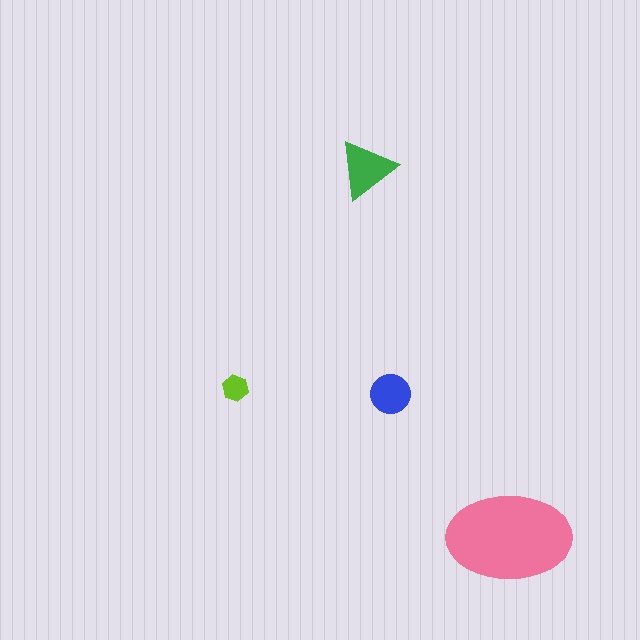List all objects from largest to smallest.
The pink ellipse, the green triangle, the blue circle, the lime hexagon.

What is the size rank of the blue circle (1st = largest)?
3rd.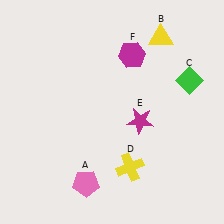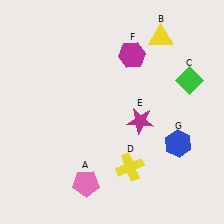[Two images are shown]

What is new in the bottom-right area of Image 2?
A blue hexagon (G) was added in the bottom-right area of Image 2.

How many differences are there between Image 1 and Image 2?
There is 1 difference between the two images.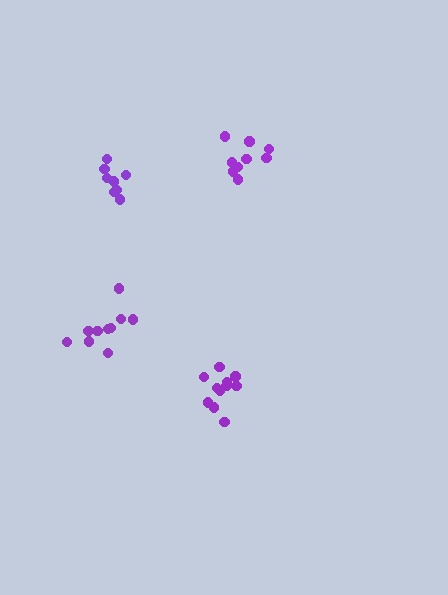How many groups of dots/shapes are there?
There are 4 groups.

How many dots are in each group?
Group 1: 9 dots, Group 2: 8 dots, Group 3: 11 dots, Group 4: 10 dots (38 total).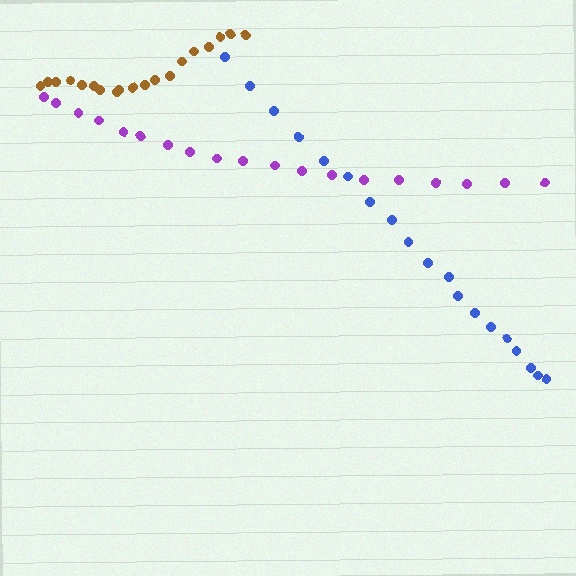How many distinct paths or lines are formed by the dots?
There are 3 distinct paths.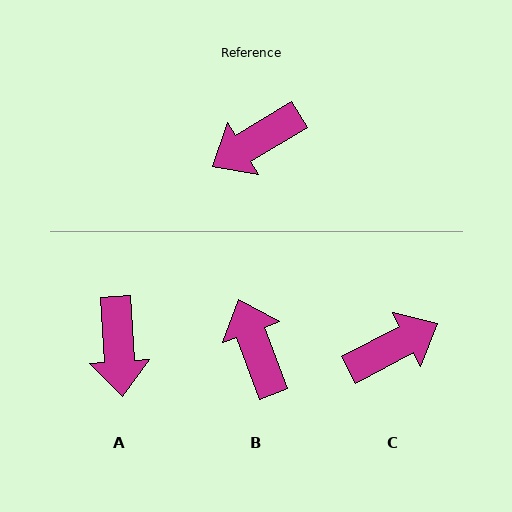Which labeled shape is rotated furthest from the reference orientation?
C, about 177 degrees away.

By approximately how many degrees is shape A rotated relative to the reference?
Approximately 63 degrees counter-clockwise.